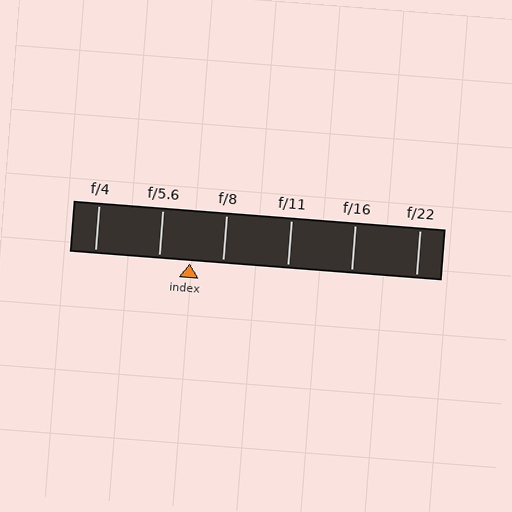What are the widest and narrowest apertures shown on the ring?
The widest aperture shown is f/4 and the narrowest is f/22.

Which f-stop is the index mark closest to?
The index mark is closest to f/5.6.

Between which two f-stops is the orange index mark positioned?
The index mark is between f/5.6 and f/8.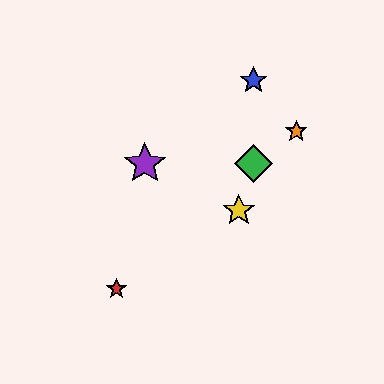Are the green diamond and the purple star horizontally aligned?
Yes, both are at y≈164.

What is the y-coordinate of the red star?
The red star is at y≈289.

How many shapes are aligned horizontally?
2 shapes (the green diamond, the purple star) are aligned horizontally.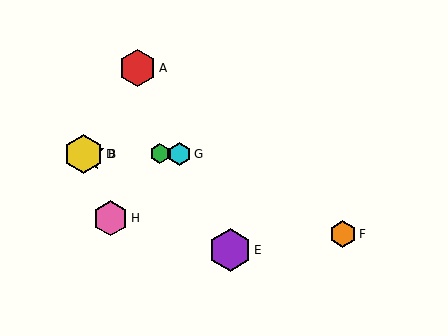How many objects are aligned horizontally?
4 objects (B, C, D, G) are aligned horizontally.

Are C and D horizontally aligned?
Yes, both are at y≈154.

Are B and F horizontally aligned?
No, B is at y≈154 and F is at y≈234.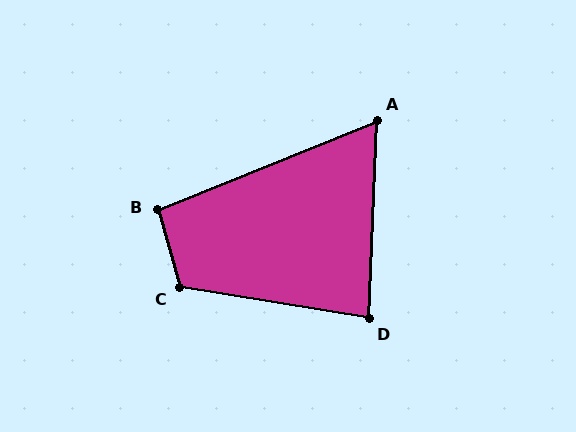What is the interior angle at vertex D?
Approximately 83 degrees (acute).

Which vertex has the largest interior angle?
C, at approximately 114 degrees.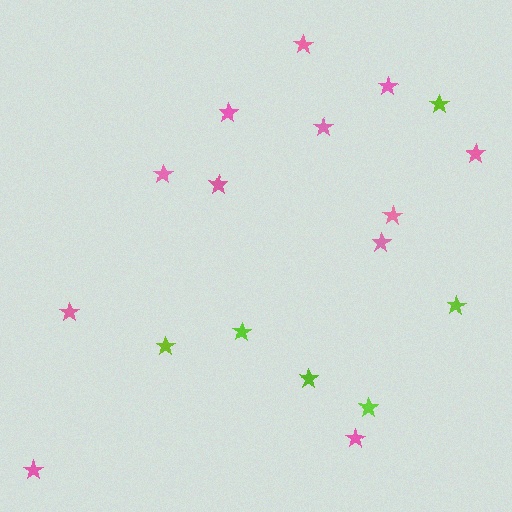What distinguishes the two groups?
There are 2 groups: one group of lime stars (6) and one group of pink stars (12).